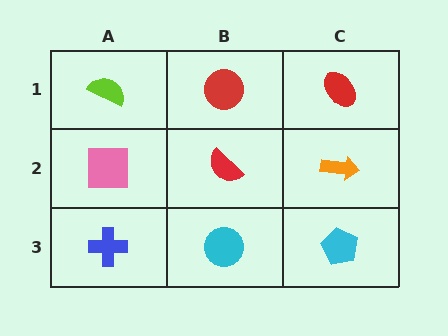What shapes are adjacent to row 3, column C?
An orange arrow (row 2, column C), a cyan circle (row 3, column B).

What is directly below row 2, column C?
A cyan pentagon.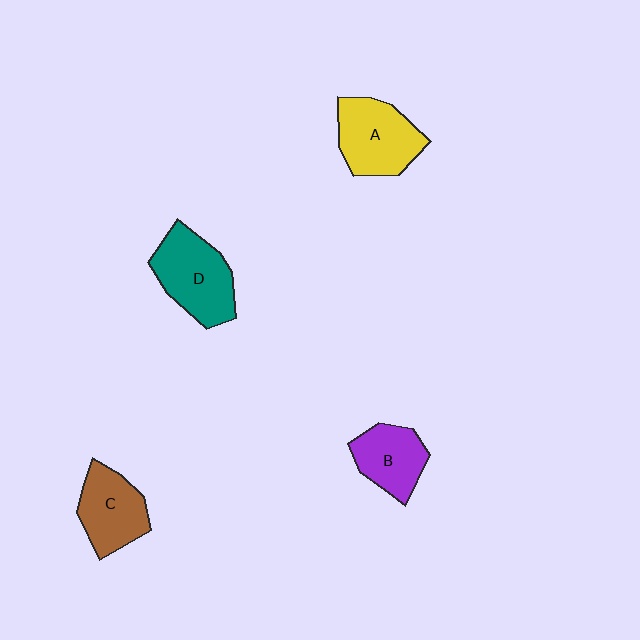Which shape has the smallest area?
Shape B (purple).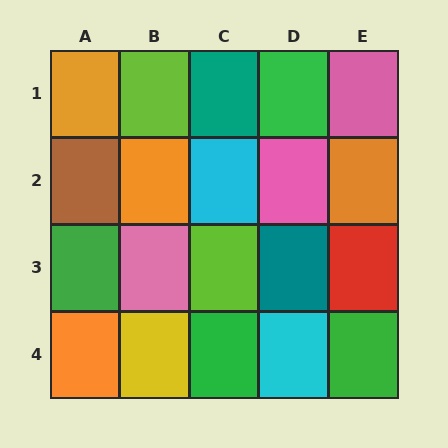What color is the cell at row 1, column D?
Green.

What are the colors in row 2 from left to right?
Brown, orange, cyan, pink, orange.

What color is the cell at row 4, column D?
Cyan.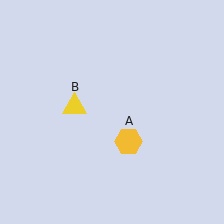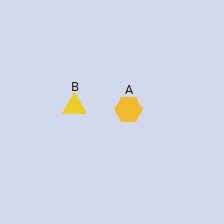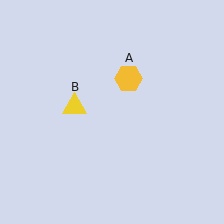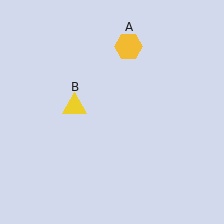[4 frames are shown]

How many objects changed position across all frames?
1 object changed position: yellow hexagon (object A).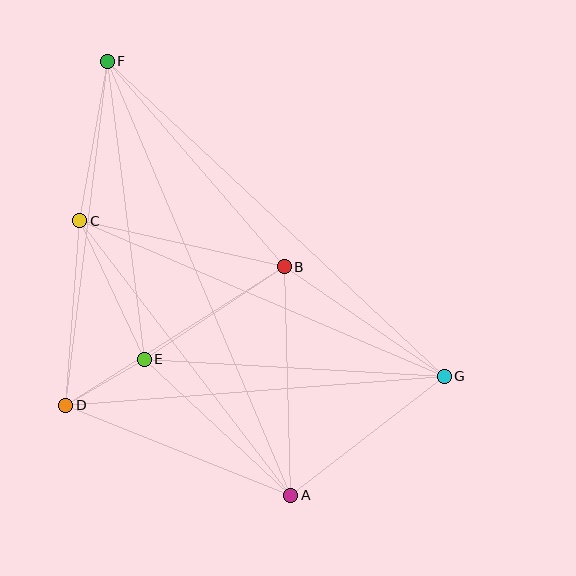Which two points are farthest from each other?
Points A and F are farthest from each other.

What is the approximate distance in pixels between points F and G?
The distance between F and G is approximately 461 pixels.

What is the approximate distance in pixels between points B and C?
The distance between B and C is approximately 209 pixels.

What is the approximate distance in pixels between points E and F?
The distance between E and F is approximately 300 pixels.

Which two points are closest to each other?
Points D and E are closest to each other.